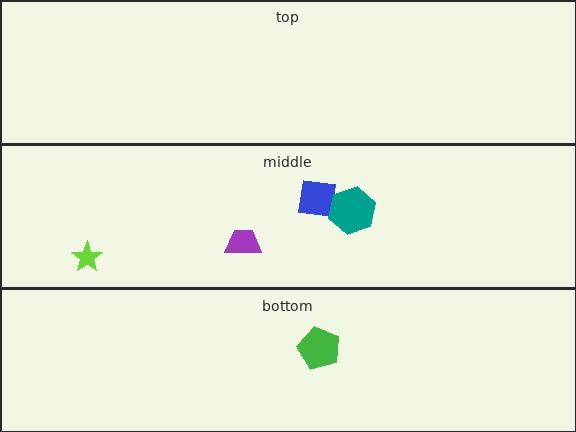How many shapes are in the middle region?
4.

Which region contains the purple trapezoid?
The middle region.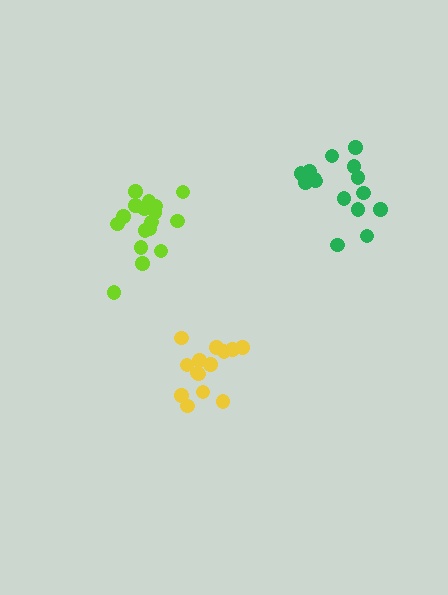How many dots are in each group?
Group 1: 18 dots, Group 2: 15 dots, Group 3: 14 dots (47 total).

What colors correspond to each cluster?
The clusters are colored: lime, green, yellow.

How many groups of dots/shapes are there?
There are 3 groups.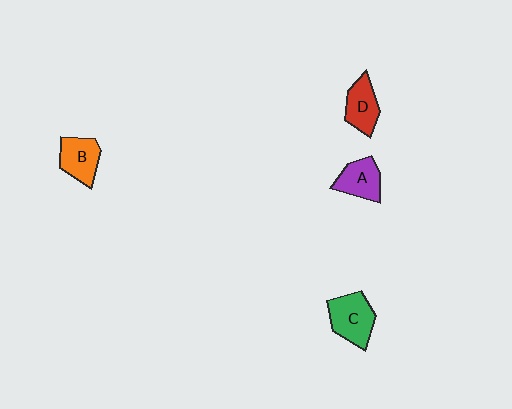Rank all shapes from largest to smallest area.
From largest to smallest: C (green), B (orange), A (purple), D (red).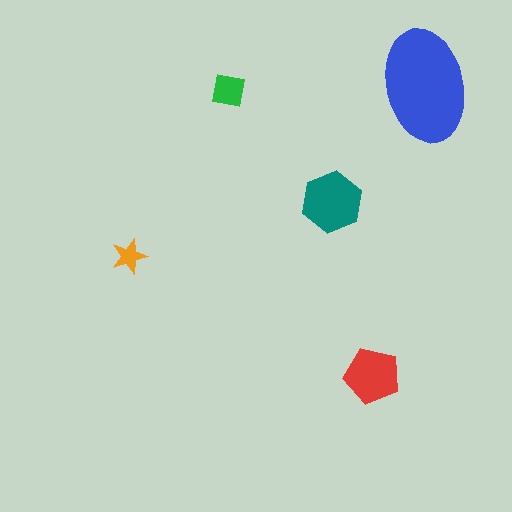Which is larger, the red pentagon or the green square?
The red pentagon.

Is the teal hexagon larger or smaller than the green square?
Larger.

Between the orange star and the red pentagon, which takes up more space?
The red pentagon.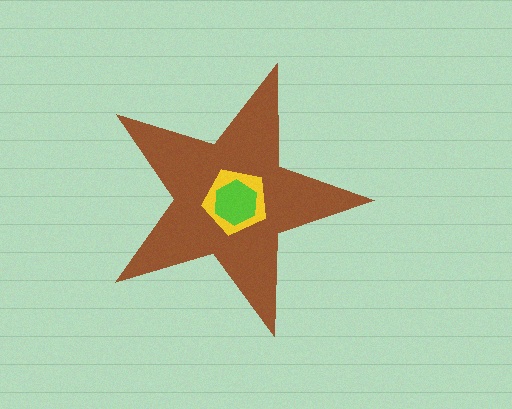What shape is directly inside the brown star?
The yellow pentagon.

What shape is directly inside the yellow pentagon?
The lime hexagon.